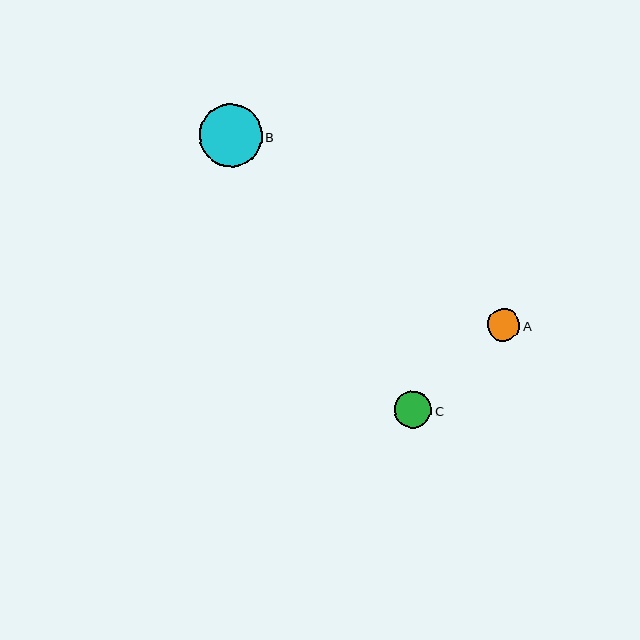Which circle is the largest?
Circle B is the largest with a size of approximately 63 pixels.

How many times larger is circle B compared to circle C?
Circle B is approximately 1.7 times the size of circle C.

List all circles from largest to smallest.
From largest to smallest: B, C, A.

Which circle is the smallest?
Circle A is the smallest with a size of approximately 32 pixels.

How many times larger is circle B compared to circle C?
Circle B is approximately 1.7 times the size of circle C.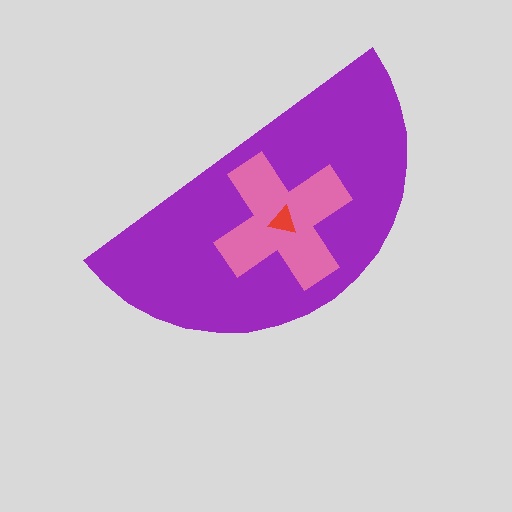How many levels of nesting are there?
3.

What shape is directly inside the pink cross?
The red triangle.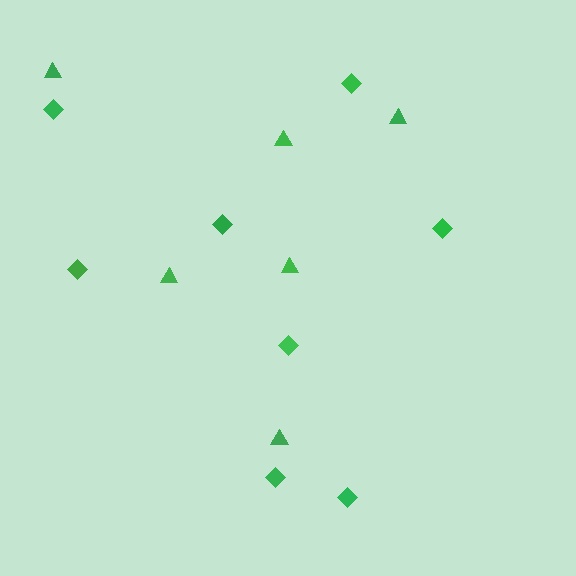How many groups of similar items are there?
There are 2 groups: one group of diamonds (8) and one group of triangles (6).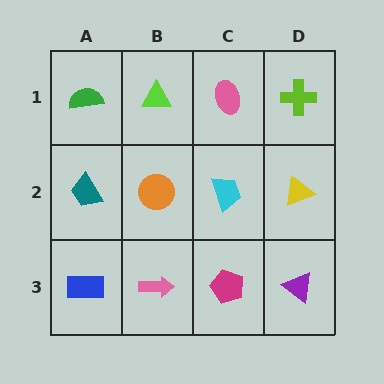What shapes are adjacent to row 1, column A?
A teal trapezoid (row 2, column A), a lime triangle (row 1, column B).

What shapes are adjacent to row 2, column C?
A pink ellipse (row 1, column C), a magenta pentagon (row 3, column C), an orange circle (row 2, column B), a yellow triangle (row 2, column D).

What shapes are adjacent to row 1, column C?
A cyan trapezoid (row 2, column C), a lime triangle (row 1, column B), a lime cross (row 1, column D).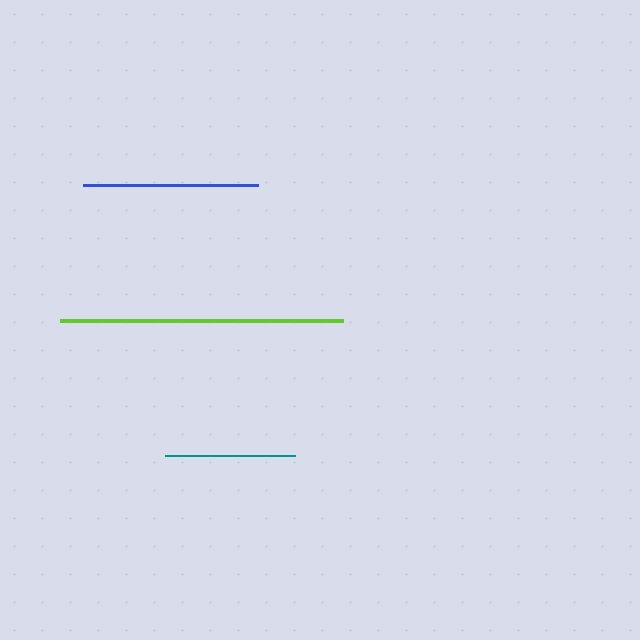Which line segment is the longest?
The lime line is the longest at approximately 283 pixels.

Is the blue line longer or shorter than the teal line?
The blue line is longer than the teal line.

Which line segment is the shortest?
The teal line is the shortest at approximately 130 pixels.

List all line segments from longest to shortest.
From longest to shortest: lime, blue, teal.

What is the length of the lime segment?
The lime segment is approximately 283 pixels long.